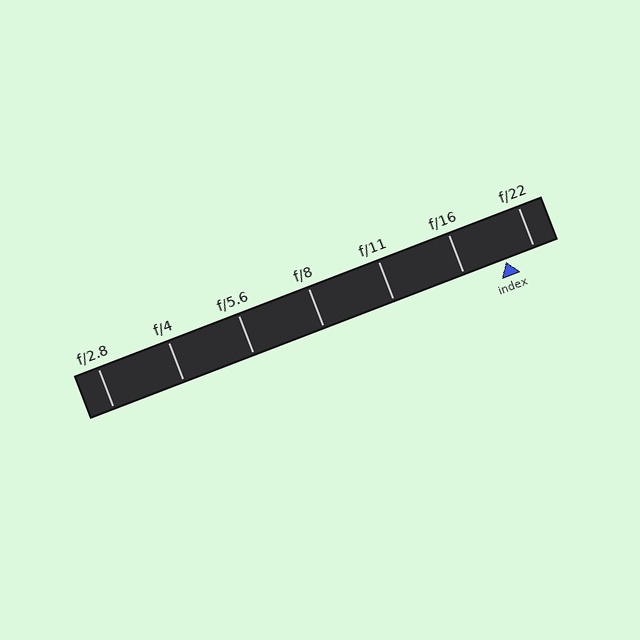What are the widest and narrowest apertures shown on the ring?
The widest aperture shown is f/2.8 and the narrowest is f/22.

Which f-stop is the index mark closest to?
The index mark is closest to f/22.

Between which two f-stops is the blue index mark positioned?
The index mark is between f/16 and f/22.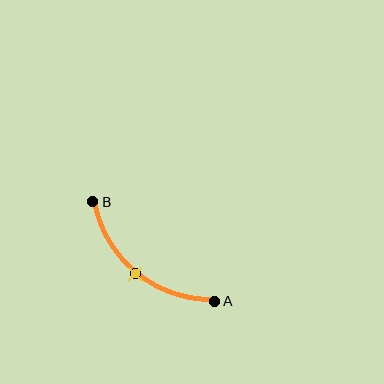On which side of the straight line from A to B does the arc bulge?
The arc bulges below and to the left of the straight line connecting A and B.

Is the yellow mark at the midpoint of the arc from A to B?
Yes. The yellow mark lies on the arc at equal arc-length from both A and B — it is the arc midpoint.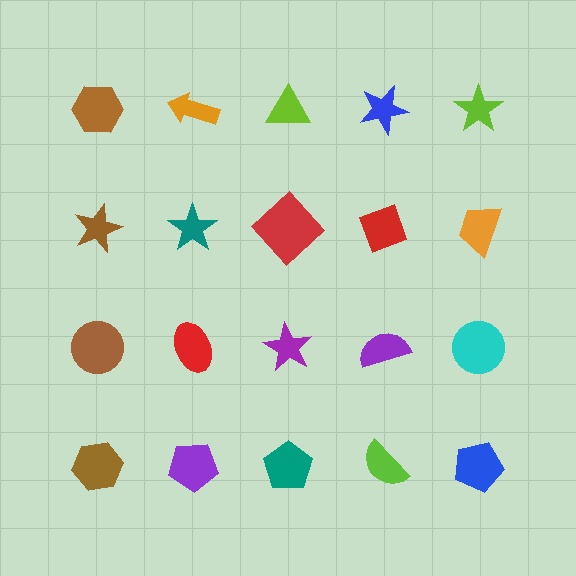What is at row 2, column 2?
A teal star.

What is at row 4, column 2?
A purple pentagon.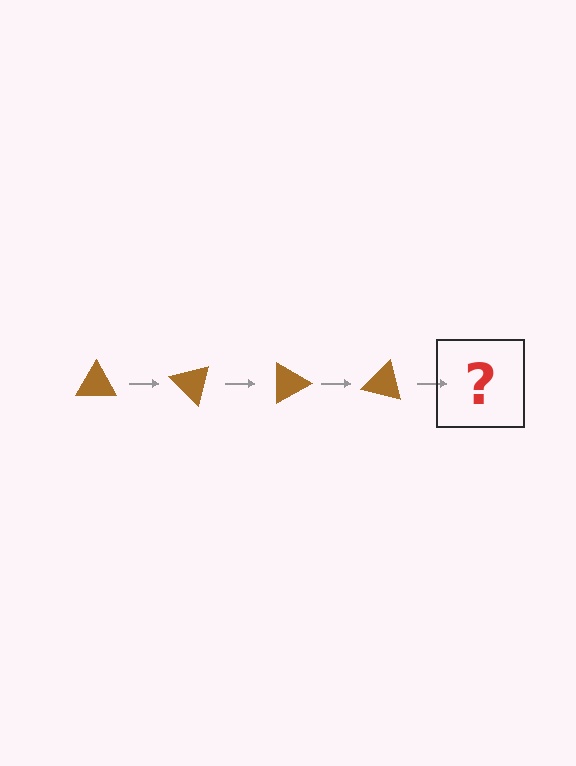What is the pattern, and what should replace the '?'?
The pattern is that the triangle rotates 45 degrees each step. The '?' should be a brown triangle rotated 180 degrees.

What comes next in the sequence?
The next element should be a brown triangle rotated 180 degrees.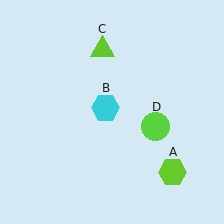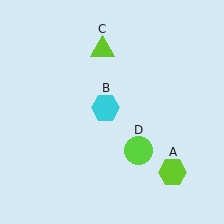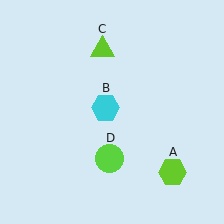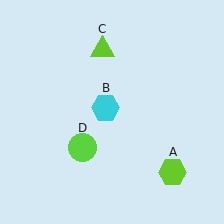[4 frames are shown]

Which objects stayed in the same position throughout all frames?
Lime hexagon (object A) and cyan hexagon (object B) and lime triangle (object C) remained stationary.